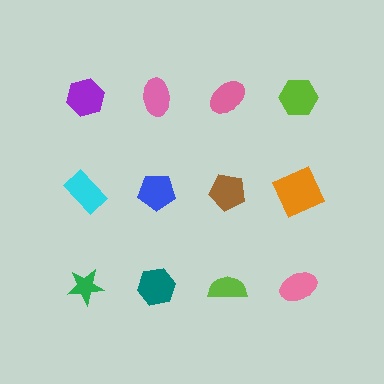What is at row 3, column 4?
A pink ellipse.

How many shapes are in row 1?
4 shapes.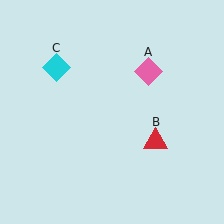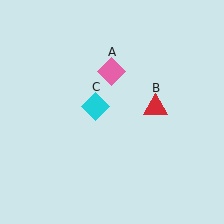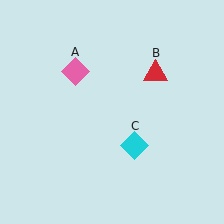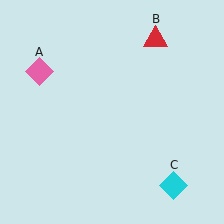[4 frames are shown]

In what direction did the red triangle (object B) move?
The red triangle (object B) moved up.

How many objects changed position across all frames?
3 objects changed position: pink diamond (object A), red triangle (object B), cyan diamond (object C).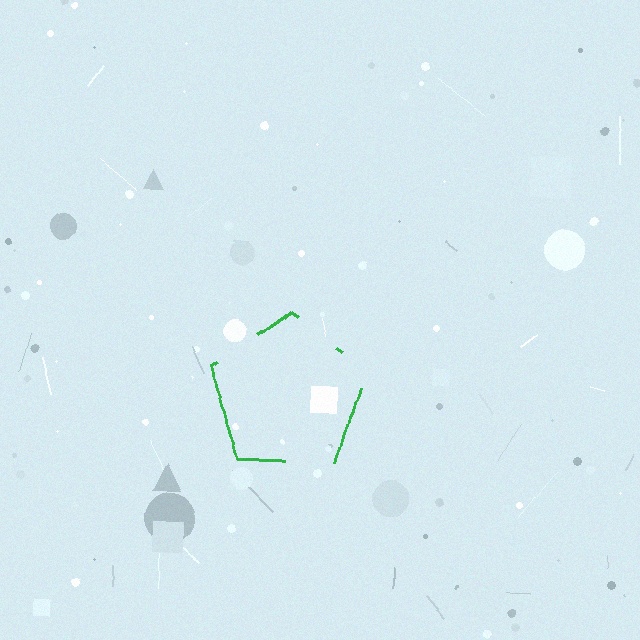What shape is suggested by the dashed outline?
The dashed outline suggests a pentagon.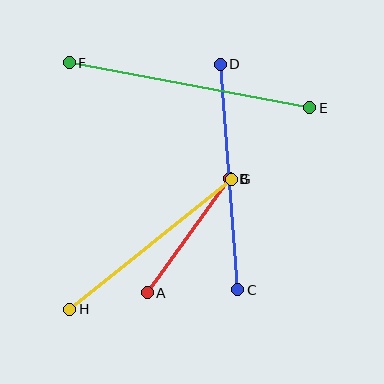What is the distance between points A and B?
The distance is approximately 141 pixels.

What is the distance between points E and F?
The distance is approximately 245 pixels.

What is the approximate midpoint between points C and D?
The midpoint is at approximately (229, 177) pixels.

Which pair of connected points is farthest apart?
Points E and F are farthest apart.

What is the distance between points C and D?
The distance is approximately 226 pixels.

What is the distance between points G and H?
The distance is approximately 207 pixels.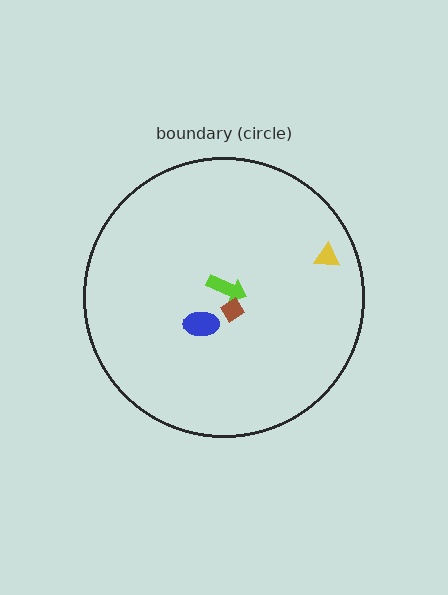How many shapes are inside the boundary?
4 inside, 0 outside.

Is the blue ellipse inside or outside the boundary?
Inside.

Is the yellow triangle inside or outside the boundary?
Inside.